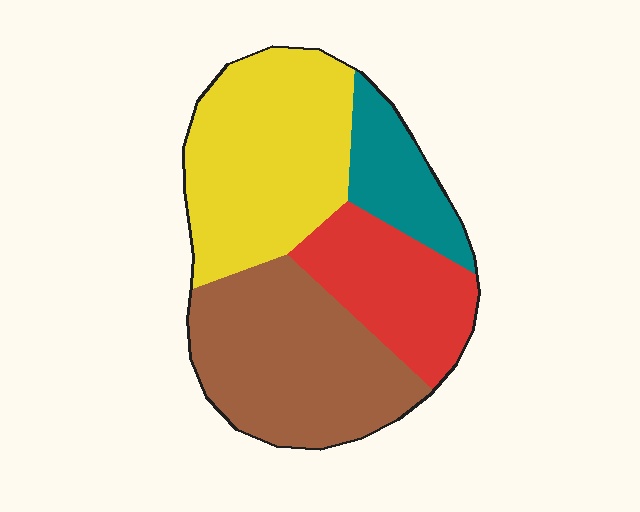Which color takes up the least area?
Teal, at roughly 15%.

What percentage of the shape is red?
Red covers 20% of the shape.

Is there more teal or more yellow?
Yellow.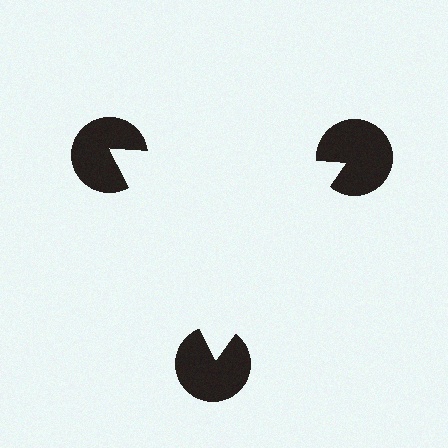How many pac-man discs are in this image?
There are 3 — one at each vertex of the illusory triangle.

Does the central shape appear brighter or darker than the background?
It typically appears slightly brighter than the background, even though no actual brightness change is drawn.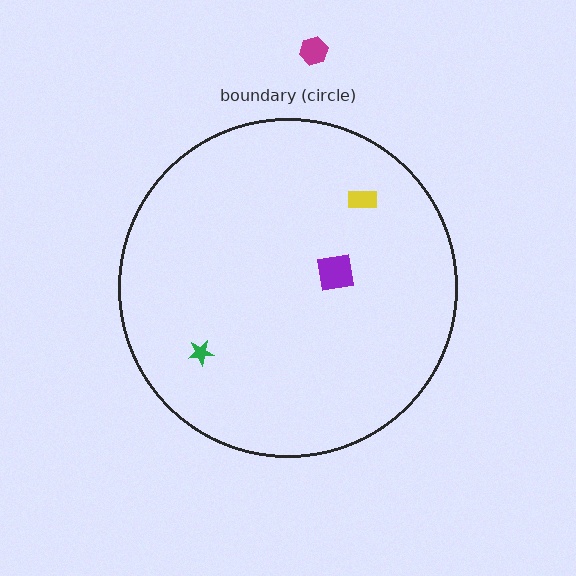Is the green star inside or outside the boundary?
Inside.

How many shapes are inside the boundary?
3 inside, 1 outside.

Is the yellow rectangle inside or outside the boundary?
Inside.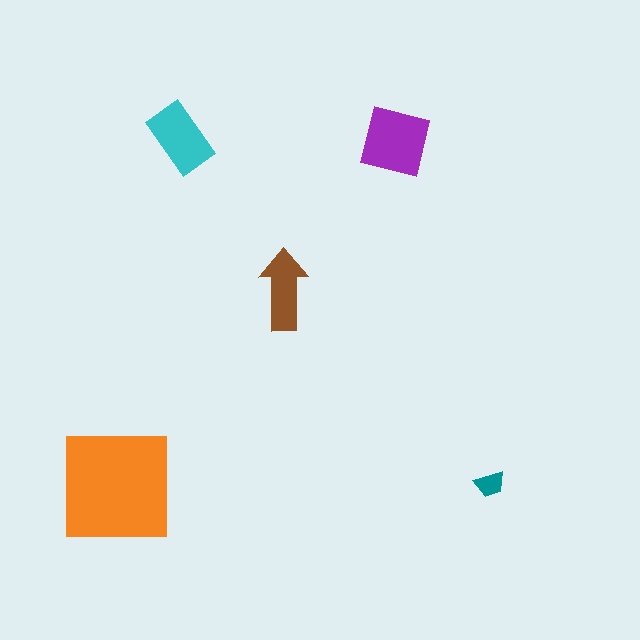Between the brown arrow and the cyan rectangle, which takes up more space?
The cyan rectangle.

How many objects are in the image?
There are 5 objects in the image.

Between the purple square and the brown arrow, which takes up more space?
The purple square.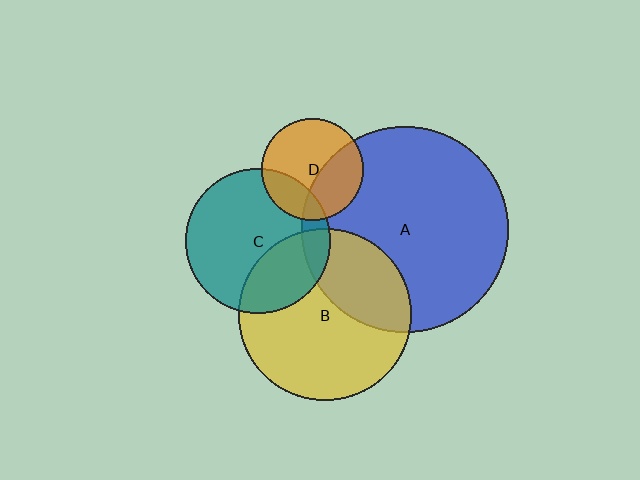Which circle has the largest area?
Circle A (blue).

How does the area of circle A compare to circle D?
Approximately 4.1 times.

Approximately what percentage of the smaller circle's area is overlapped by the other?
Approximately 30%.